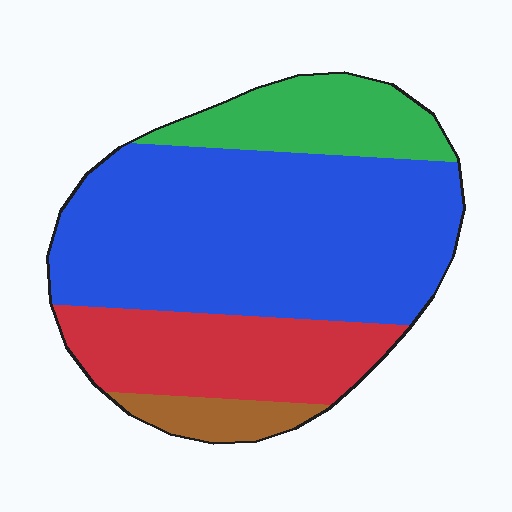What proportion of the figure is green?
Green takes up about one sixth (1/6) of the figure.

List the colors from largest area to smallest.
From largest to smallest: blue, red, green, brown.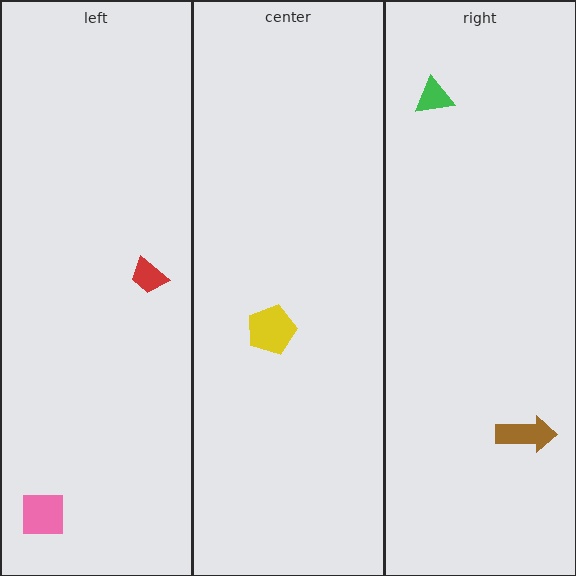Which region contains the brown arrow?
The right region.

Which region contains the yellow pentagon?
The center region.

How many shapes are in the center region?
1.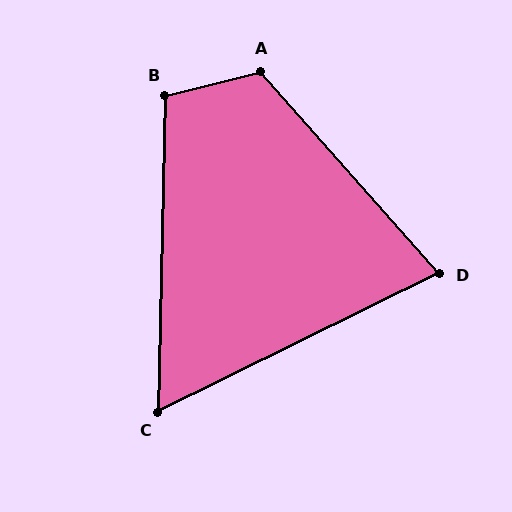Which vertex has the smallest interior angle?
C, at approximately 63 degrees.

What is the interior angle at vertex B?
Approximately 105 degrees (obtuse).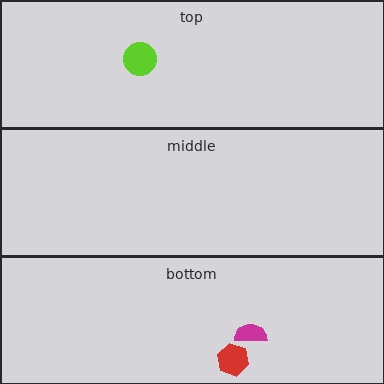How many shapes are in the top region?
1.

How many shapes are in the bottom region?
2.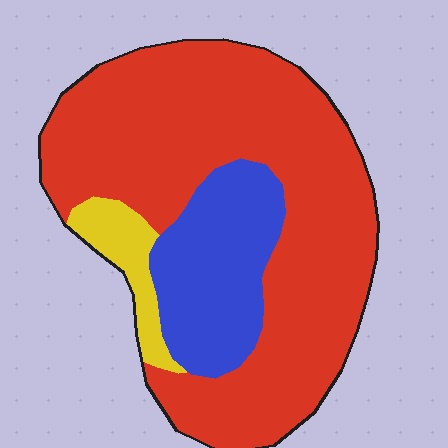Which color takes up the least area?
Yellow, at roughly 5%.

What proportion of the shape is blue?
Blue takes up about one fifth (1/5) of the shape.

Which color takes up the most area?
Red, at roughly 70%.